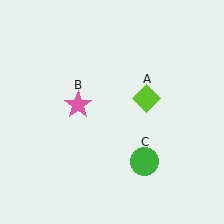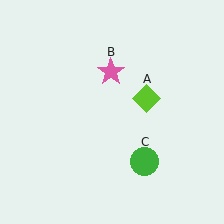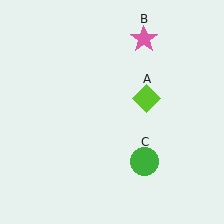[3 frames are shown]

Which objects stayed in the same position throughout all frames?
Lime diamond (object A) and green circle (object C) remained stationary.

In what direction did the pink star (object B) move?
The pink star (object B) moved up and to the right.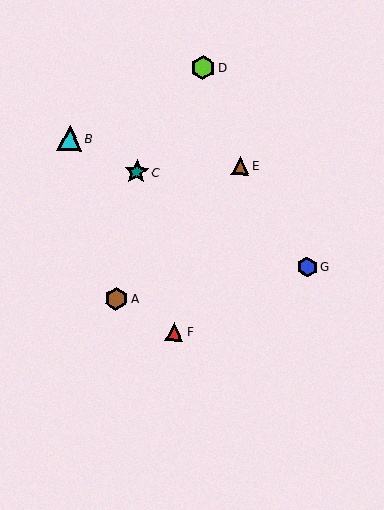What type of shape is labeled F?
Shape F is a red triangle.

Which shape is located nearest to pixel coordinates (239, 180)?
The brown triangle (labeled E) at (240, 166) is nearest to that location.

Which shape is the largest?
The teal star (labeled C) is the largest.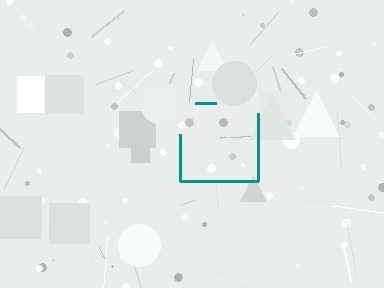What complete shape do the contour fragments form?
The contour fragments form a square.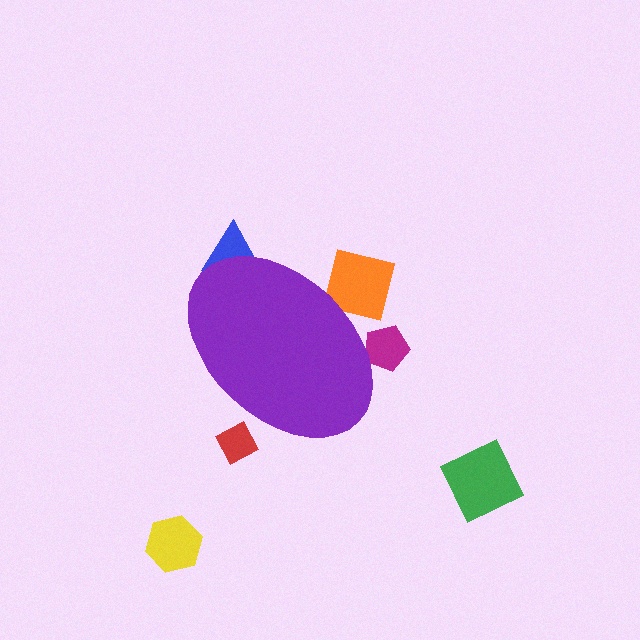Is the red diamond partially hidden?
Yes, the red diamond is partially hidden behind the purple ellipse.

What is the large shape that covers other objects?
A purple ellipse.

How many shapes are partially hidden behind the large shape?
4 shapes are partially hidden.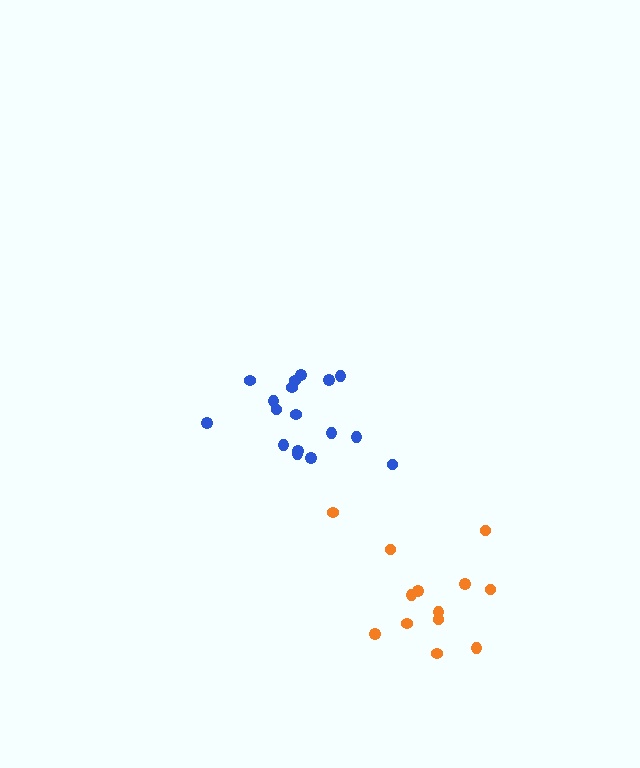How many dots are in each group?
Group 1: 13 dots, Group 2: 17 dots (30 total).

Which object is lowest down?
The orange cluster is bottommost.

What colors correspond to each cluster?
The clusters are colored: orange, blue.